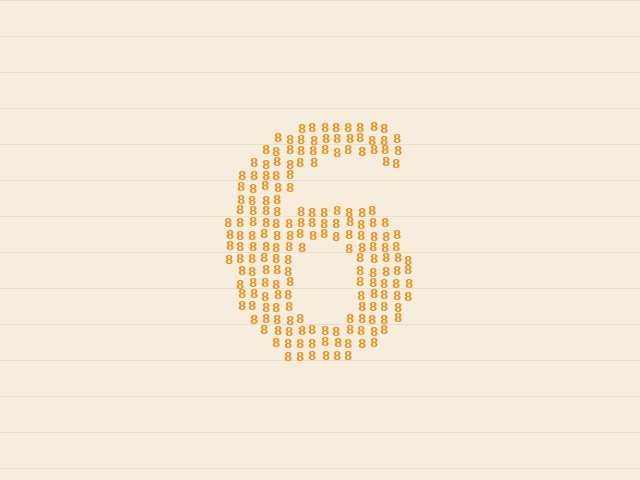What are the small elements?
The small elements are digit 8's.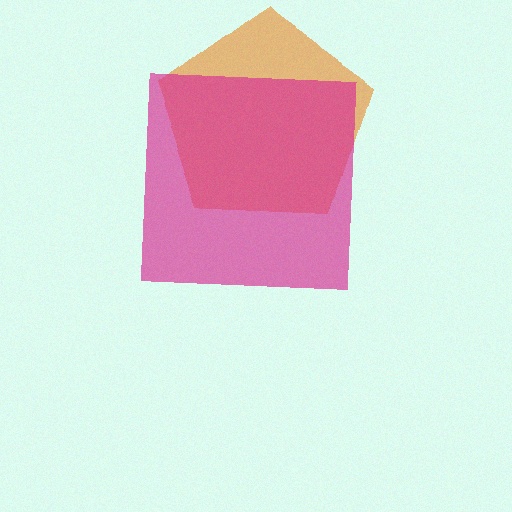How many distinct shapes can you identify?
There are 2 distinct shapes: an orange pentagon, a magenta square.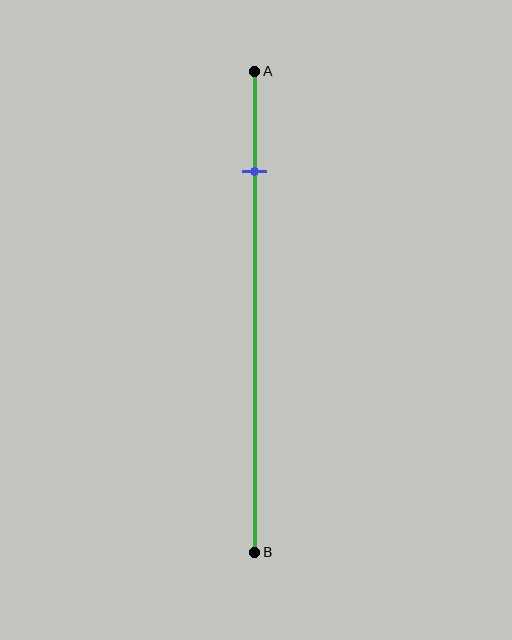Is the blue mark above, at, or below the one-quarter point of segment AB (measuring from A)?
The blue mark is above the one-quarter point of segment AB.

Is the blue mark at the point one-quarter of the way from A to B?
No, the mark is at about 20% from A, not at the 25% one-quarter point.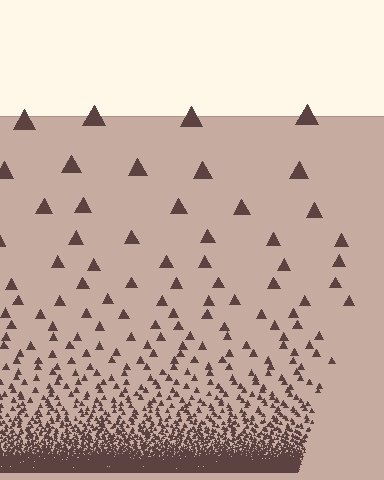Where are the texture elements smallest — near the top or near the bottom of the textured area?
Near the bottom.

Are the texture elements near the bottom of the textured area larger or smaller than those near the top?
Smaller. The gradient is inverted — elements near the bottom are smaller and denser.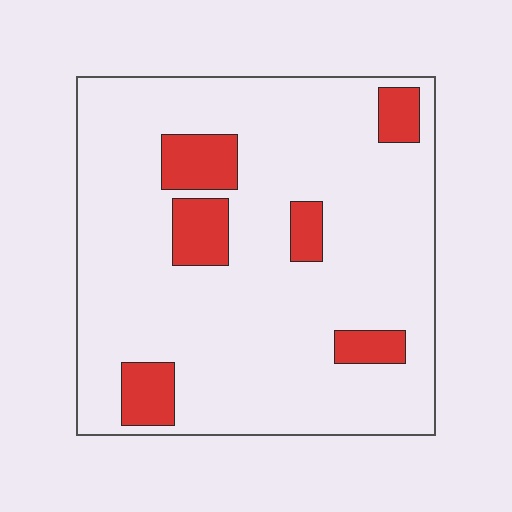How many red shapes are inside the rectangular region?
6.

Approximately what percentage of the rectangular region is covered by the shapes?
Approximately 15%.